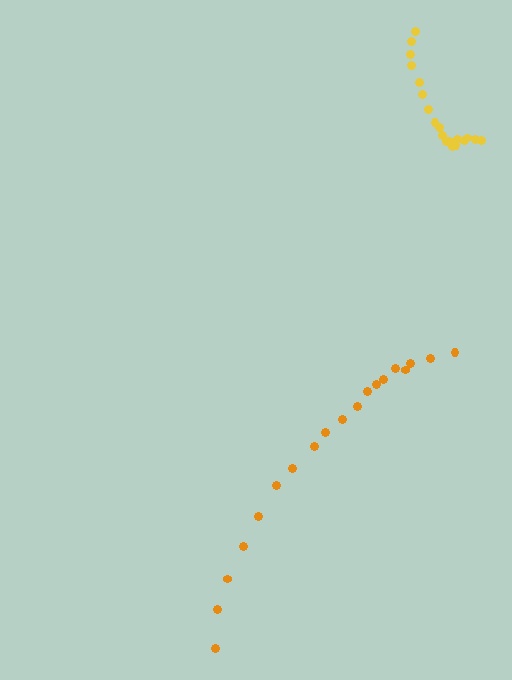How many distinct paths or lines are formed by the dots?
There are 2 distinct paths.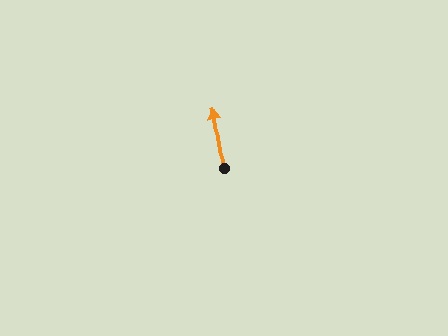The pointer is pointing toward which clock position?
Roughly 12 o'clock.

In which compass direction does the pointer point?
North.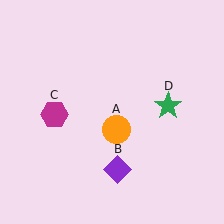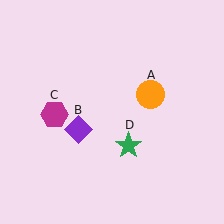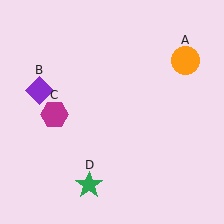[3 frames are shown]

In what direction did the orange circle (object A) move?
The orange circle (object A) moved up and to the right.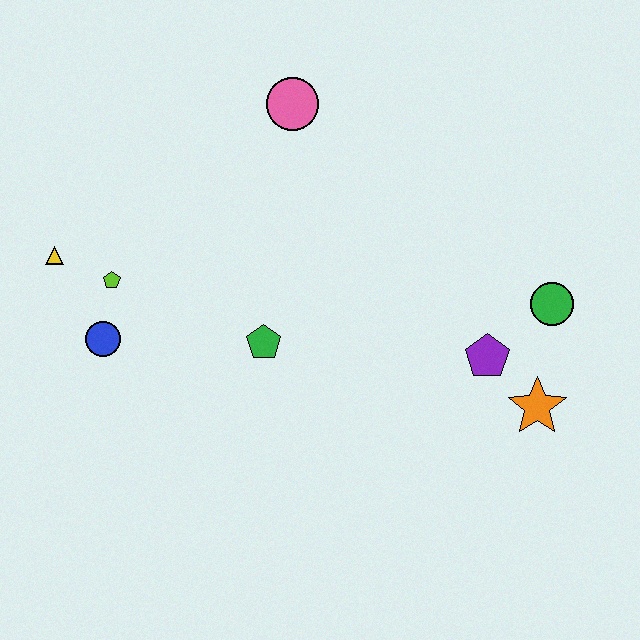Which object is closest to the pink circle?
The green pentagon is closest to the pink circle.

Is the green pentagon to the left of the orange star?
Yes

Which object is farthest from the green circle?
The yellow triangle is farthest from the green circle.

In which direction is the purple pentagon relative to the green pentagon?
The purple pentagon is to the right of the green pentagon.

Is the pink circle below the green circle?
No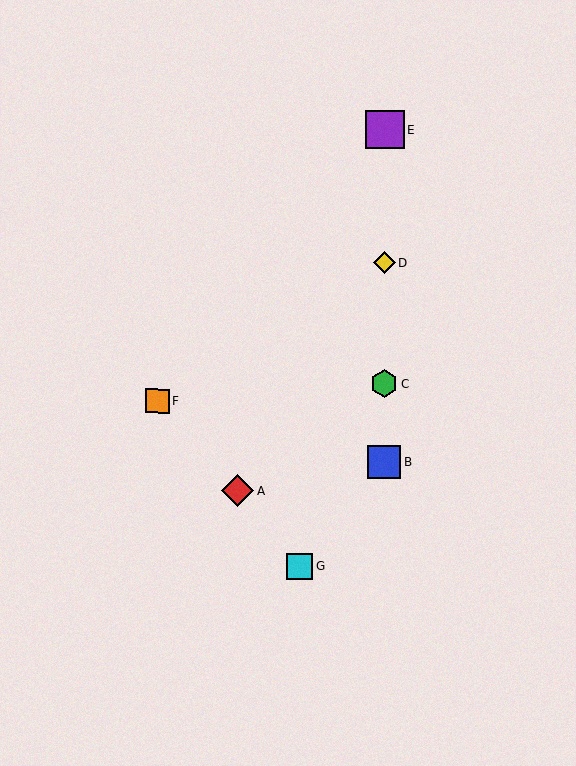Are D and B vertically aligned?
Yes, both are at x≈385.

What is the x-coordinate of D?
Object D is at x≈385.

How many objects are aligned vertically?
4 objects (B, C, D, E) are aligned vertically.